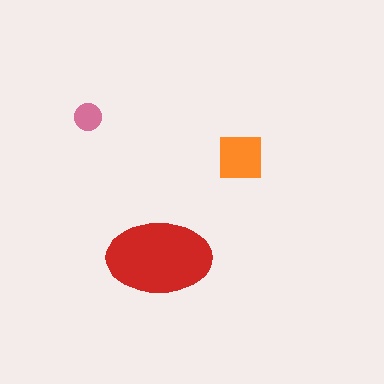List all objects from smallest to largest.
The pink circle, the orange square, the red ellipse.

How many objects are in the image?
There are 3 objects in the image.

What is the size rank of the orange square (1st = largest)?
2nd.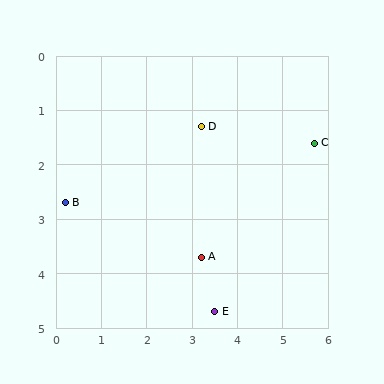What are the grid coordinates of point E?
Point E is at approximately (3.5, 4.7).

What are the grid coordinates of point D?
Point D is at approximately (3.2, 1.3).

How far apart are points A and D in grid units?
Points A and D are about 2.4 grid units apart.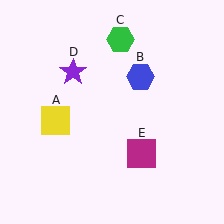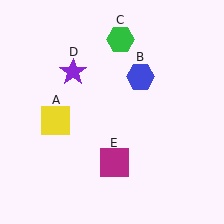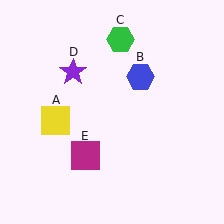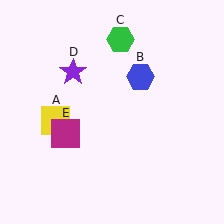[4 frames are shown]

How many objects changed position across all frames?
1 object changed position: magenta square (object E).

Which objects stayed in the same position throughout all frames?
Yellow square (object A) and blue hexagon (object B) and green hexagon (object C) and purple star (object D) remained stationary.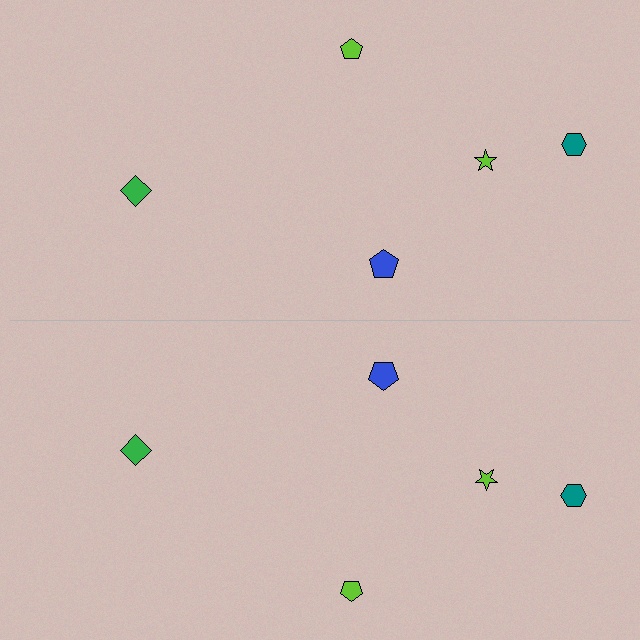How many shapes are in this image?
There are 10 shapes in this image.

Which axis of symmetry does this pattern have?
The pattern has a horizontal axis of symmetry running through the center of the image.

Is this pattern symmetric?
Yes, this pattern has bilateral (reflection) symmetry.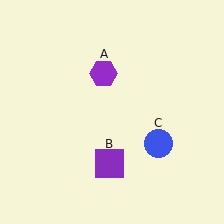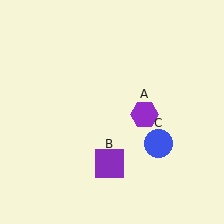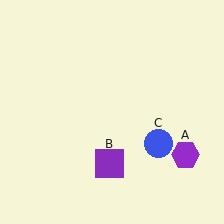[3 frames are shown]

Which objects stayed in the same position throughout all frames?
Purple square (object B) and blue circle (object C) remained stationary.